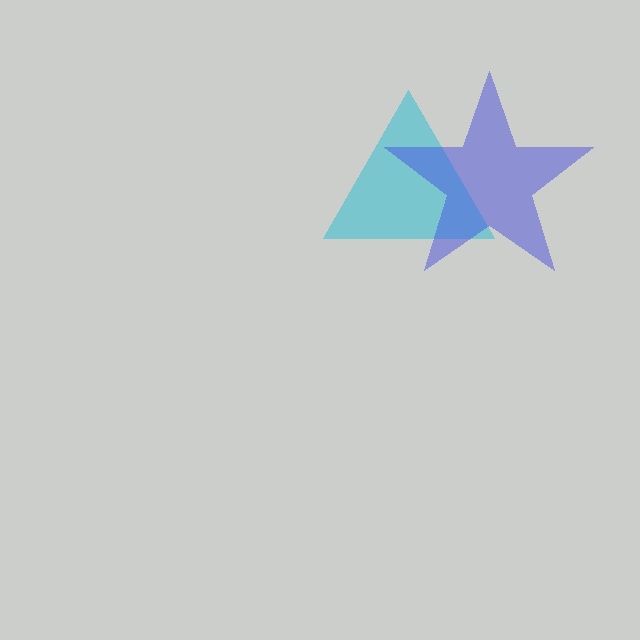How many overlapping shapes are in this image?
There are 2 overlapping shapes in the image.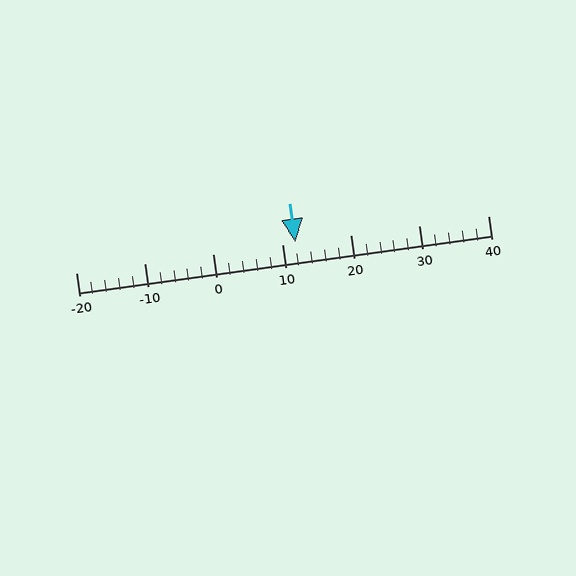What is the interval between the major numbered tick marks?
The major tick marks are spaced 10 units apart.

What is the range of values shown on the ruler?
The ruler shows values from -20 to 40.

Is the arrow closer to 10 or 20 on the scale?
The arrow is closer to 10.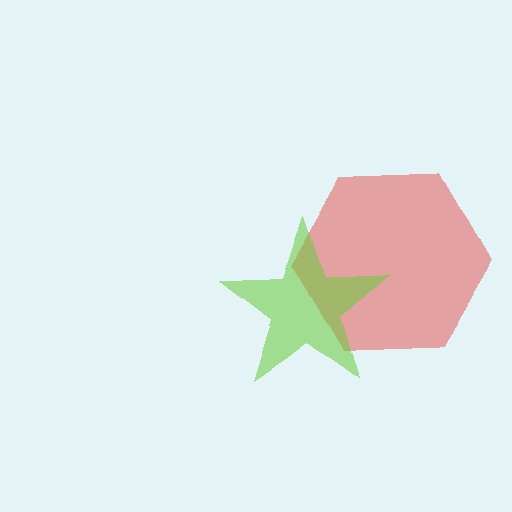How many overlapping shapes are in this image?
There are 2 overlapping shapes in the image.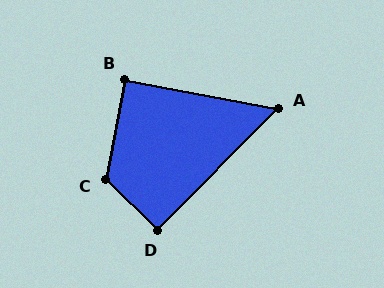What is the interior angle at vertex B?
Approximately 90 degrees (approximately right).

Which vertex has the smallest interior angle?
A, at approximately 56 degrees.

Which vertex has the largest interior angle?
C, at approximately 124 degrees.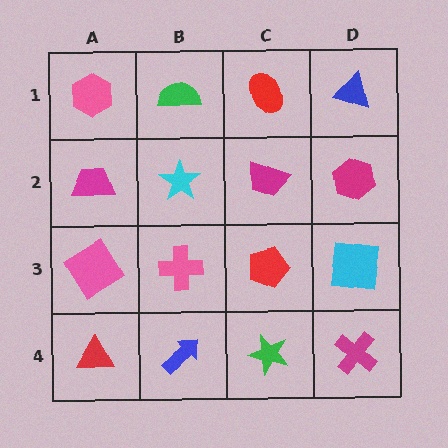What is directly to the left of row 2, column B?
A magenta trapezoid.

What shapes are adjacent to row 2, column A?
A pink hexagon (row 1, column A), a pink diamond (row 3, column A), a cyan star (row 2, column B).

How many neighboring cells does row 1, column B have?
3.